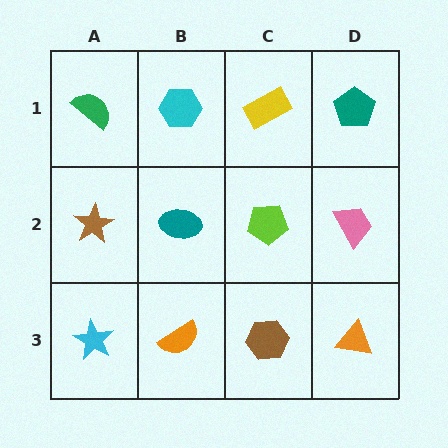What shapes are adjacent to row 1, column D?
A pink trapezoid (row 2, column D), a yellow rectangle (row 1, column C).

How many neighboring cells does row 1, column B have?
3.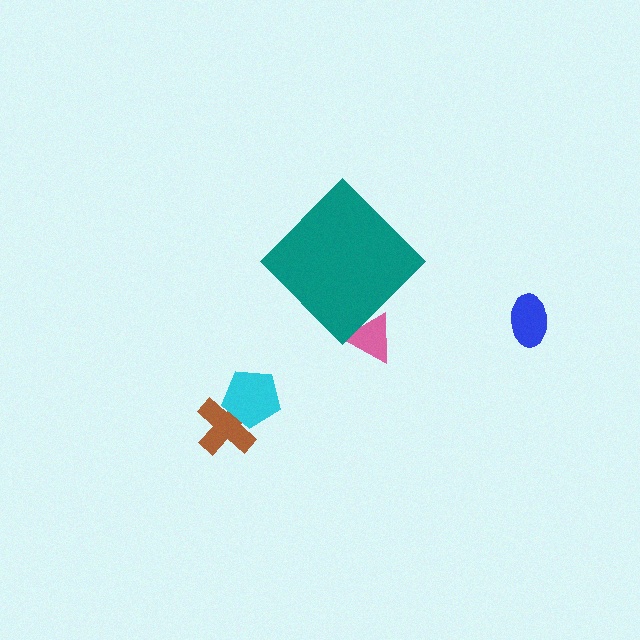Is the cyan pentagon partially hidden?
No, the cyan pentagon is fully visible.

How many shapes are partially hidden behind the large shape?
1 shape is partially hidden.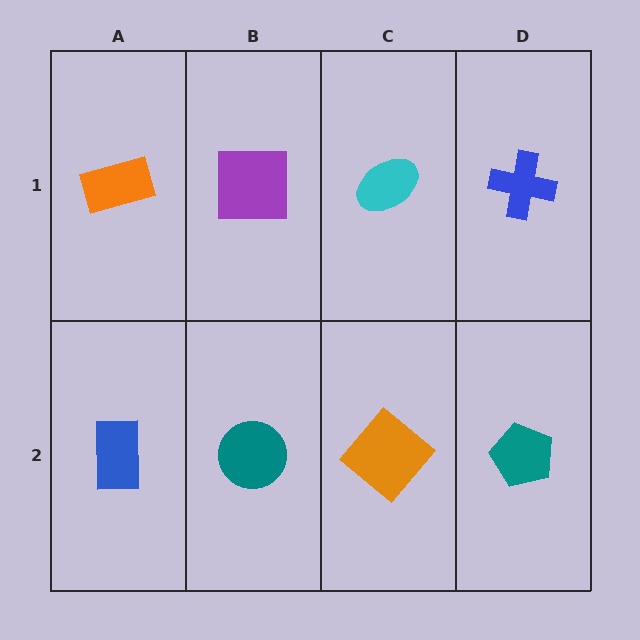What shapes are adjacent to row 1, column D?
A teal pentagon (row 2, column D), a cyan ellipse (row 1, column C).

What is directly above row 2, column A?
An orange rectangle.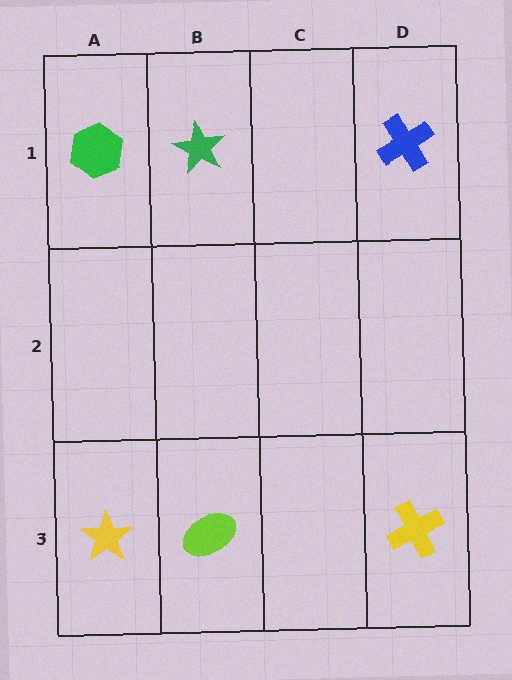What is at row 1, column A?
A green hexagon.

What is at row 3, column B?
A lime ellipse.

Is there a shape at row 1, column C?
No, that cell is empty.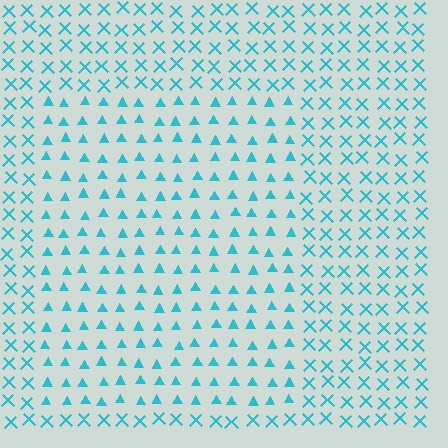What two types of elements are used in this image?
The image uses triangles inside the rectangle region and X marks outside it.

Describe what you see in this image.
The image is filled with small cyan elements arranged in a uniform grid. A rectangle-shaped region contains triangles, while the surrounding area contains X marks. The boundary is defined purely by the change in element shape.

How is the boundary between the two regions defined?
The boundary is defined by a change in element shape: triangles inside vs. X marks outside. All elements share the same color and spacing.